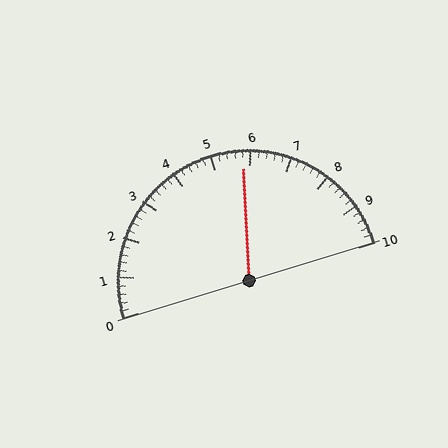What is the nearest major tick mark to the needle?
The nearest major tick mark is 6.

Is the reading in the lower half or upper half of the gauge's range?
The reading is in the upper half of the range (0 to 10).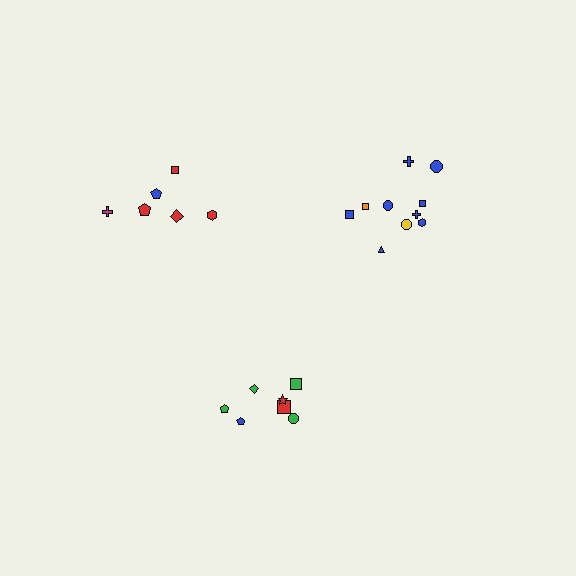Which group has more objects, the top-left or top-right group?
The top-right group.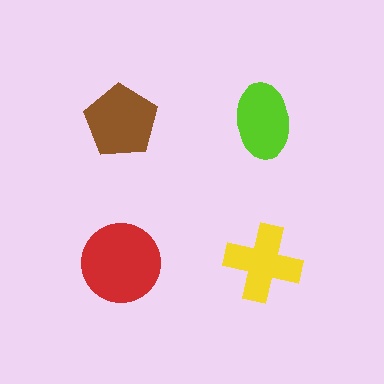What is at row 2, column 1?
A red circle.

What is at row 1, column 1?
A brown pentagon.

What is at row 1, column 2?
A lime ellipse.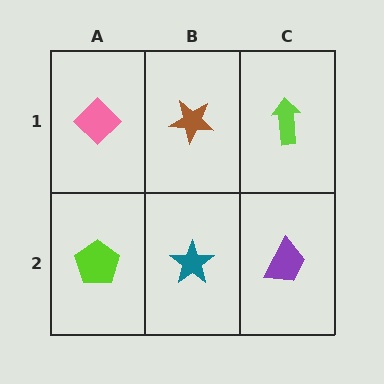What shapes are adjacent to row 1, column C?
A purple trapezoid (row 2, column C), a brown star (row 1, column B).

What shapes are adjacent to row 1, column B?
A teal star (row 2, column B), a pink diamond (row 1, column A), a lime arrow (row 1, column C).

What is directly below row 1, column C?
A purple trapezoid.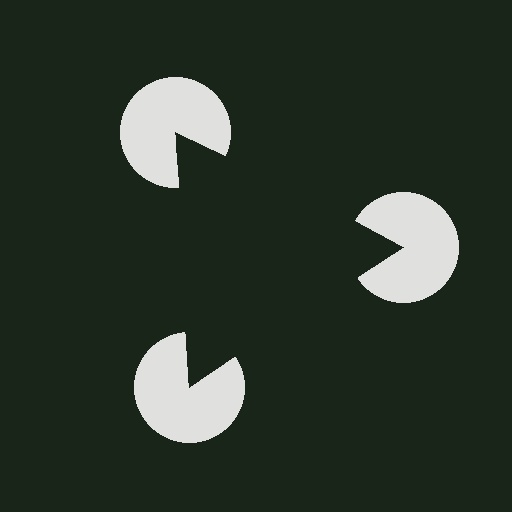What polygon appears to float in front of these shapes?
An illusory triangle — its edges are inferred from the aligned wedge cuts in the pac-man discs, not physically drawn.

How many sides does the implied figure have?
3 sides.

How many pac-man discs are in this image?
There are 3 — one at each vertex of the illusory triangle.